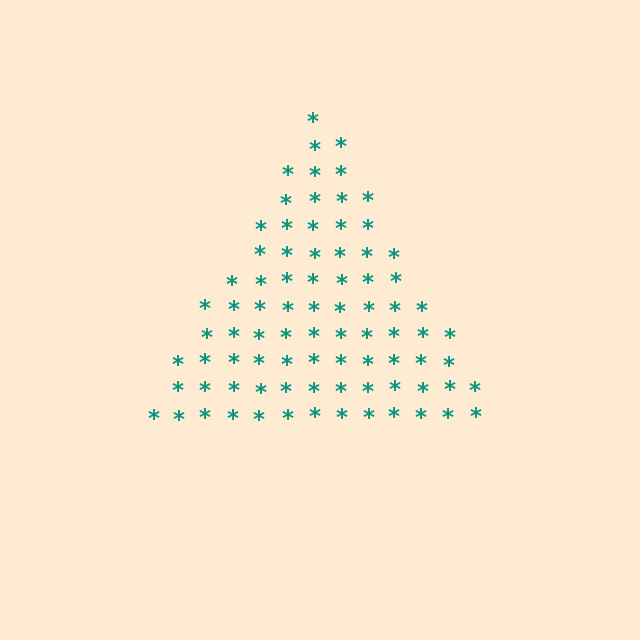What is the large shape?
The large shape is a triangle.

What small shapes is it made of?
It is made of small asterisks.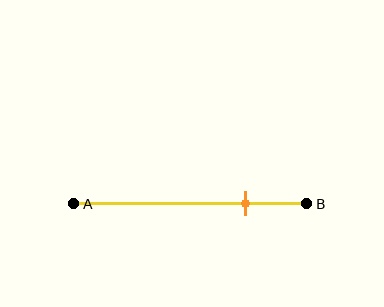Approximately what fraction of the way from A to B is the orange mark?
The orange mark is approximately 75% of the way from A to B.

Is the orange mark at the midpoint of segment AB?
No, the mark is at about 75% from A, not at the 50% midpoint.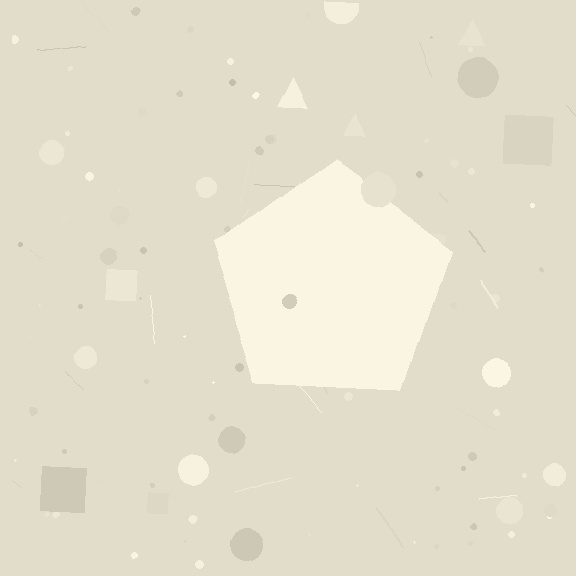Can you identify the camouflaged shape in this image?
The camouflaged shape is a pentagon.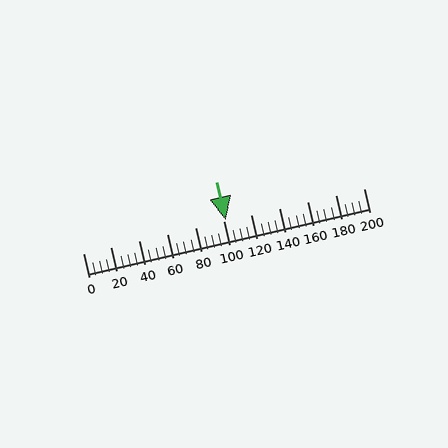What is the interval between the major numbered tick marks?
The major tick marks are spaced 20 units apart.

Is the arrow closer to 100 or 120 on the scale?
The arrow is closer to 100.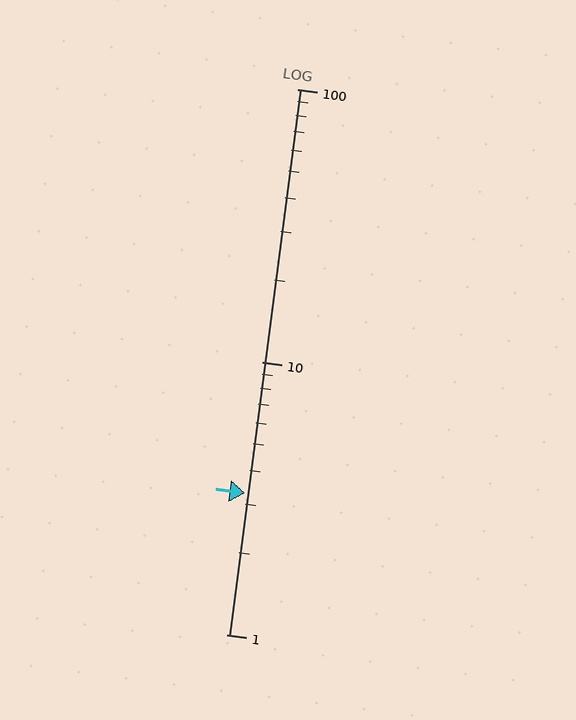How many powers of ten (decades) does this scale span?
The scale spans 2 decades, from 1 to 100.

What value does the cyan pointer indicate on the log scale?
The pointer indicates approximately 3.3.